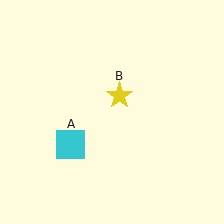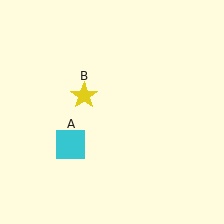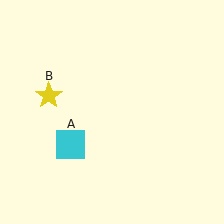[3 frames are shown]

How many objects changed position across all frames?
1 object changed position: yellow star (object B).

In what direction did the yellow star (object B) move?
The yellow star (object B) moved left.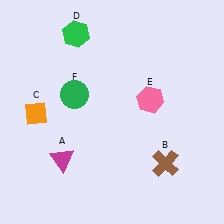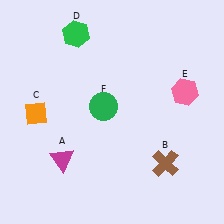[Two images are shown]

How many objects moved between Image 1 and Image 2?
2 objects moved between the two images.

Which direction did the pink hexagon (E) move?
The pink hexagon (E) moved right.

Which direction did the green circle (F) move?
The green circle (F) moved right.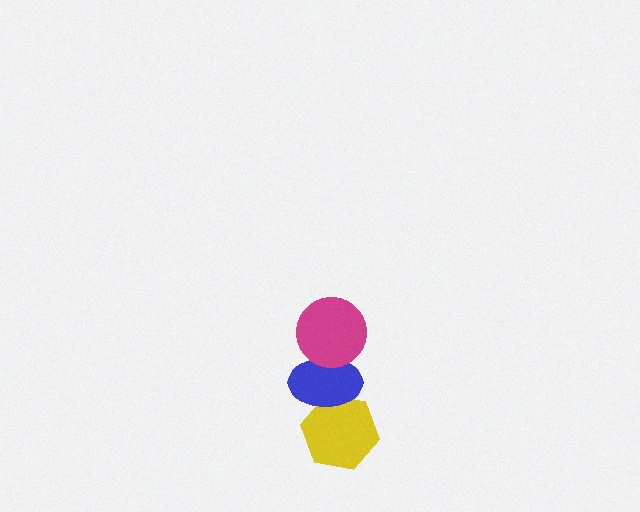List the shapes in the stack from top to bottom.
From top to bottom: the magenta circle, the blue ellipse, the yellow hexagon.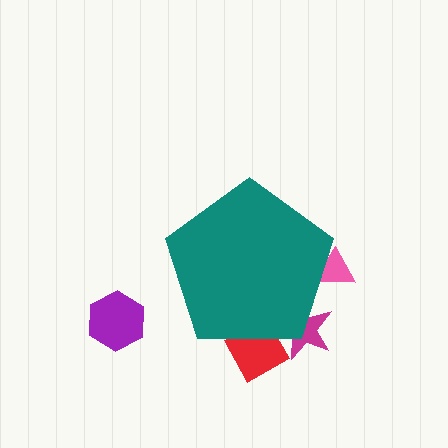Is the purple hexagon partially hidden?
No, the purple hexagon is fully visible.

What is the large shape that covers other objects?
A teal pentagon.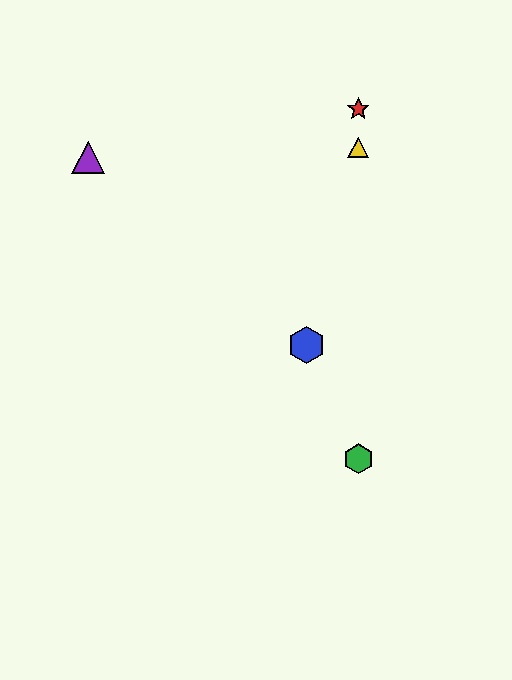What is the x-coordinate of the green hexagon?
The green hexagon is at x≈358.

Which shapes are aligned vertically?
The red star, the green hexagon, the yellow triangle are aligned vertically.